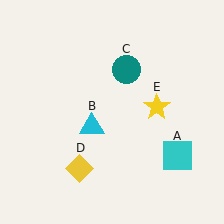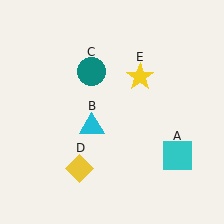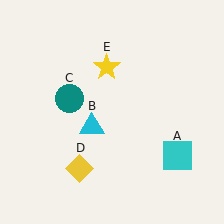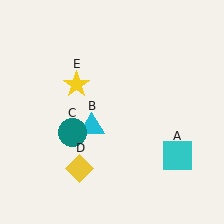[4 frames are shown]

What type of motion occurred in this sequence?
The teal circle (object C), yellow star (object E) rotated counterclockwise around the center of the scene.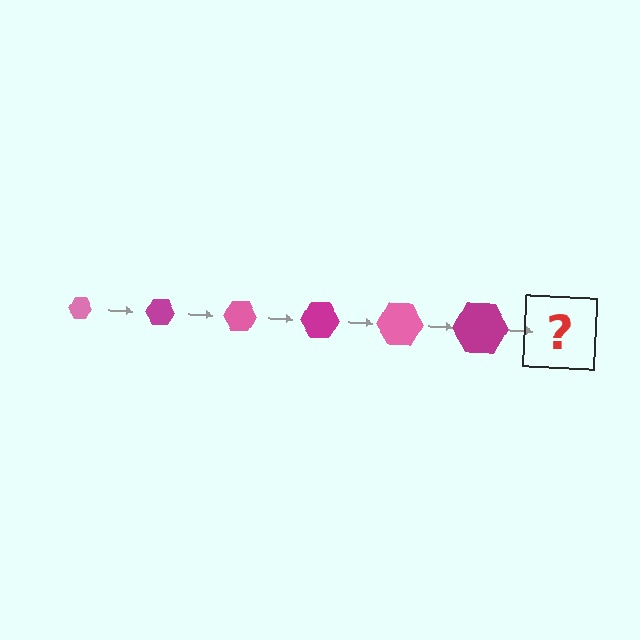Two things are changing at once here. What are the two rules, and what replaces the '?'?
The two rules are that the hexagon grows larger each step and the color cycles through pink and magenta. The '?' should be a pink hexagon, larger than the previous one.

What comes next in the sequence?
The next element should be a pink hexagon, larger than the previous one.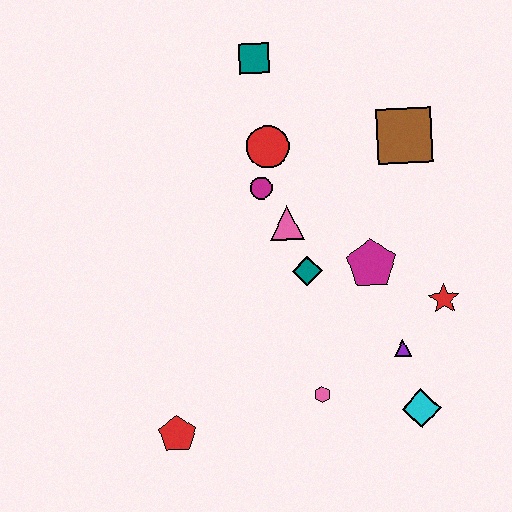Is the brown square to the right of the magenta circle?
Yes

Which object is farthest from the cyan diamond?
The teal square is farthest from the cyan diamond.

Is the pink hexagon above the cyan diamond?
Yes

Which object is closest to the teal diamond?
The pink triangle is closest to the teal diamond.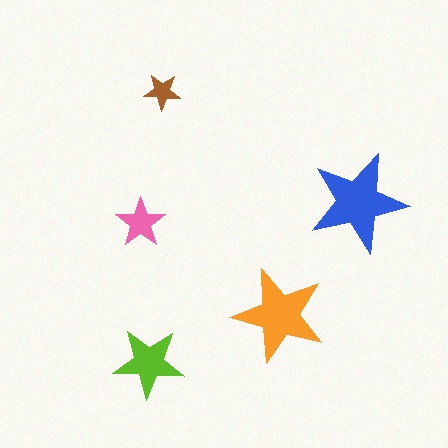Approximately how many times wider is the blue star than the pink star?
About 2 times wider.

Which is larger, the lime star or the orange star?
The orange one.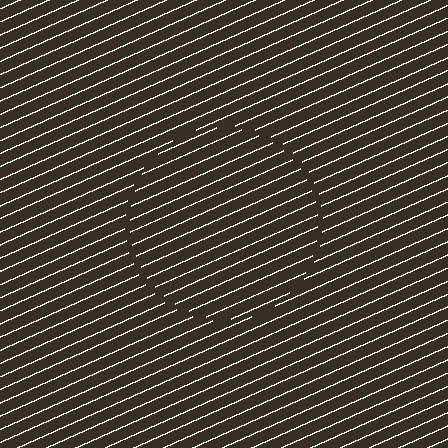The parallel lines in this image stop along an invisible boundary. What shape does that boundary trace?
An illusory circle. The interior of the shape contains the same grating, shifted by half a period — the contour is defined by the phase discontinuity where line-ends from the inner and outer gratings abut.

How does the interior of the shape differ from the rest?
The interior of the shape contains the same grating, shifted by half a period — the contour is defined by the phase discontinuity where line-ends from the inner and outer gratings abut.